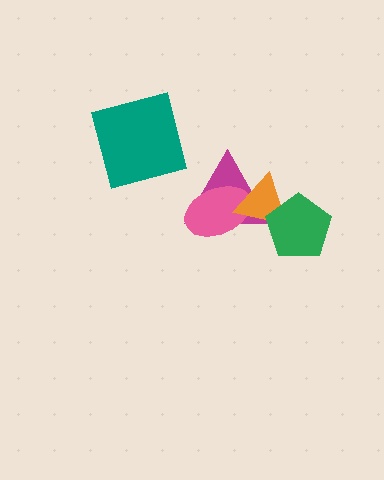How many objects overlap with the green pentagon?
1 object overlaps with the green pentagon.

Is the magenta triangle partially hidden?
Yes, it is partially covered by another shape.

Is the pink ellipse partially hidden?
Yes, it is partially covered by another shape.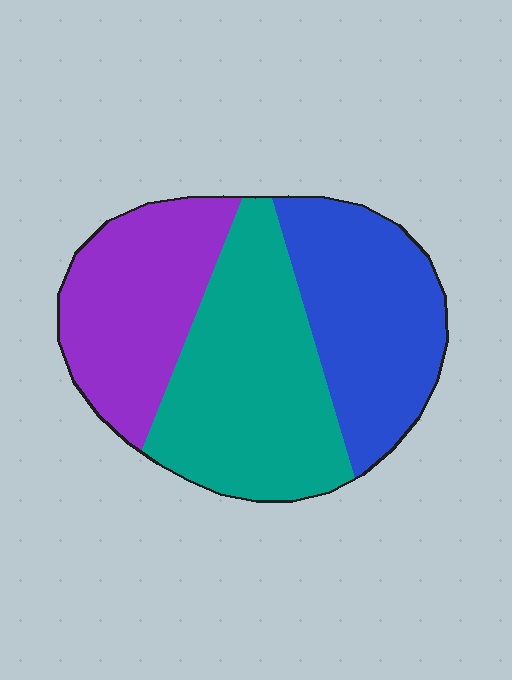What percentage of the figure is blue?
Blue takes up about one third (1/3) of the figure.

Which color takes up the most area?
Teal, at roughly 40%.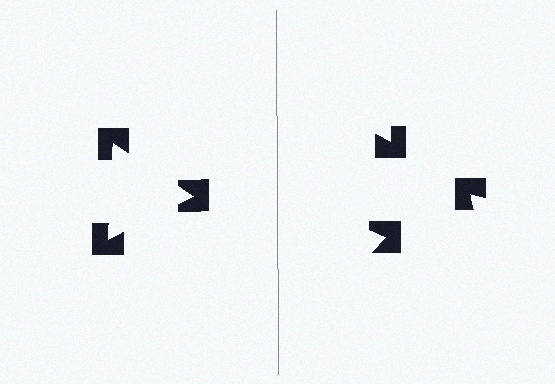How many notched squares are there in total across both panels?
6 — 3 on each side.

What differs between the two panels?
The notched squares are positioned identically on both sides; only the wedge orientations differ. On the left they align to a triangle; on the right they are misaligned.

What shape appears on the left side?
An illusory triangle.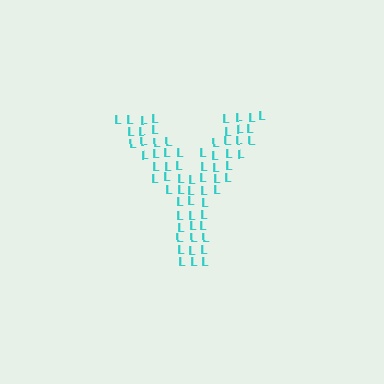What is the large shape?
The large shape is the letter Y.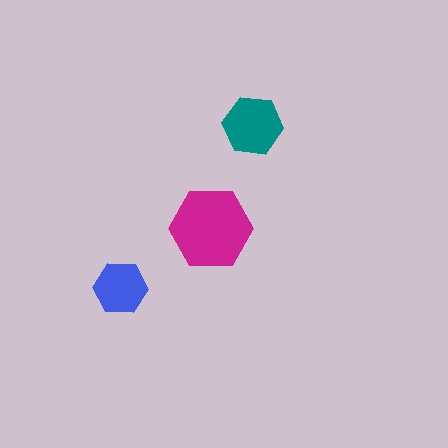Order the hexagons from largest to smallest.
the magenta one, the teal one, the blue one.